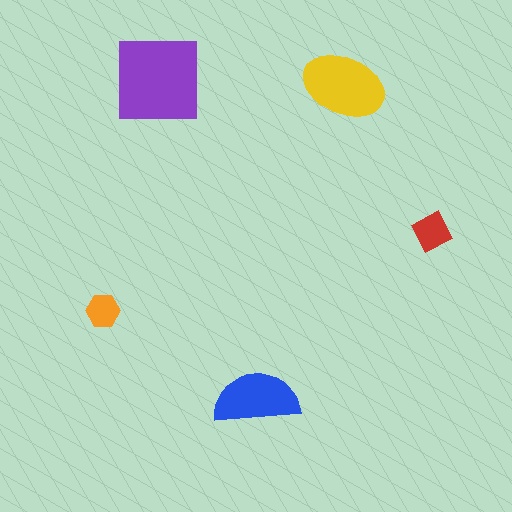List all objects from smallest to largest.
The orange hexagon, the red diamond, the blue semicircle, the yellow ellipse, the purple square.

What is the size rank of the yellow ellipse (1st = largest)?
2nd.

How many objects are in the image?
There are 5 objects in the image.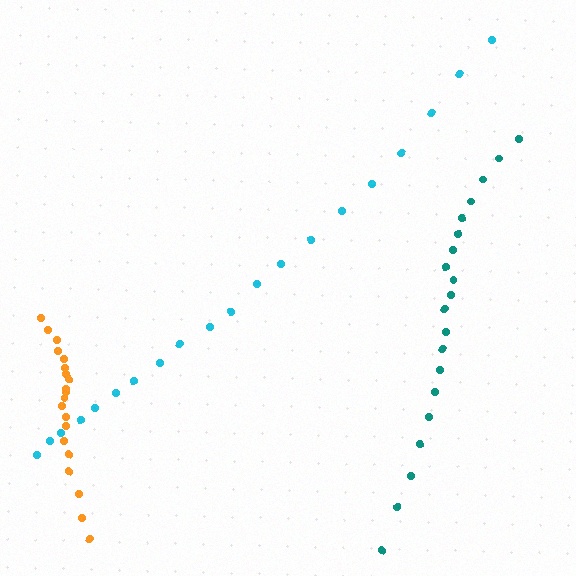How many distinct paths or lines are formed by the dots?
There are 3 distinct paths.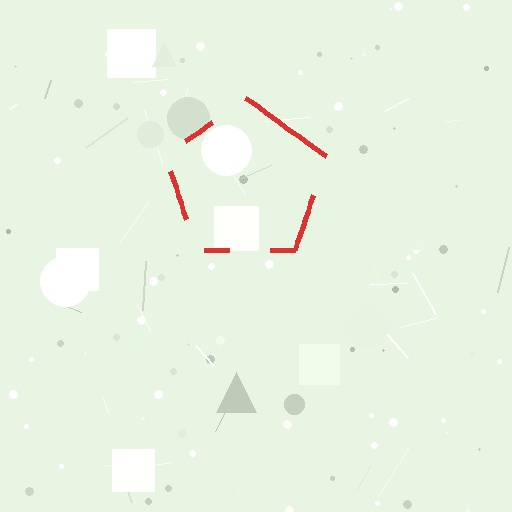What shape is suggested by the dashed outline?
The dashed outline suggests a pentagon.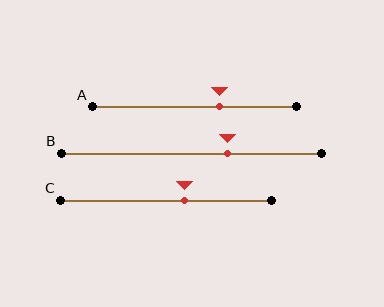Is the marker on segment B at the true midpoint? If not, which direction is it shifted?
No, the marker on segment B is shifted to the right by about 14% of the segment length.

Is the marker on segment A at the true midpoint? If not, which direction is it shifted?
No, the marker on segment A is shifted to the right by about 12% of the segment length.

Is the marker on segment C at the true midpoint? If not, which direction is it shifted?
No, the marker on segment C is shifted to the right by about 9% of the segment length.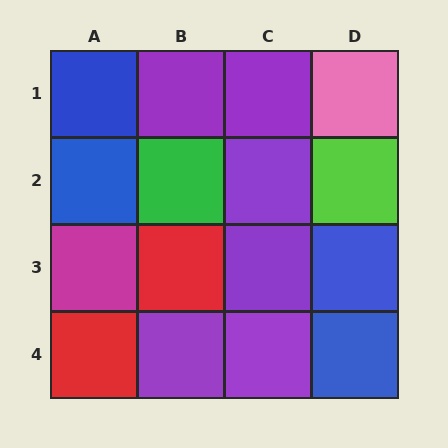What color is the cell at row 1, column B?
Purple.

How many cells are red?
2 cells are red.